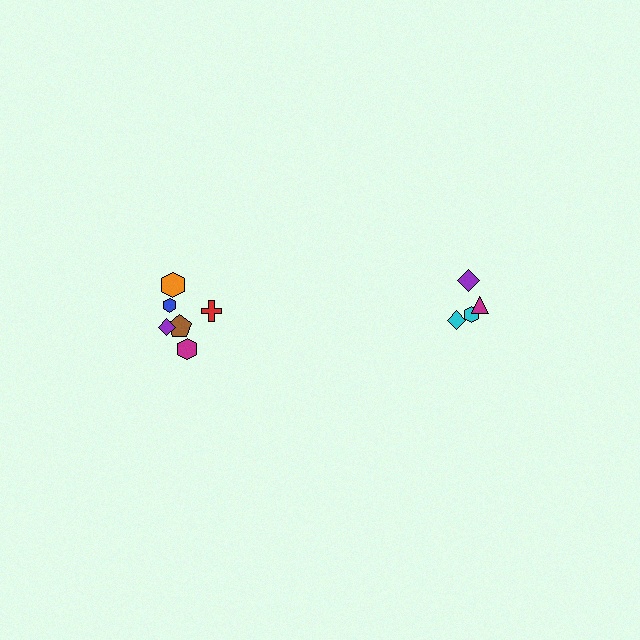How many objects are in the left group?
There are 6 objects.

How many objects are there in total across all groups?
There are 10 objects.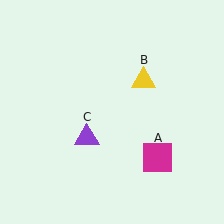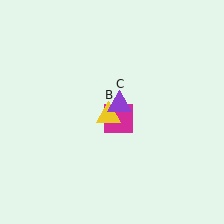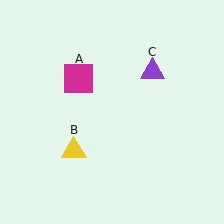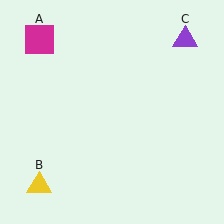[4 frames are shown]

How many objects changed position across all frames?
3 objects changed position: magenta square (object A), yellow triangle (object B), purple triangle (object C).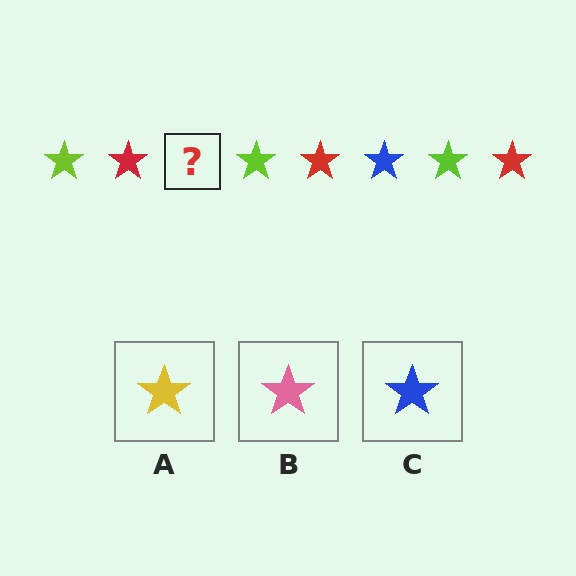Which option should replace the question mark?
Option C.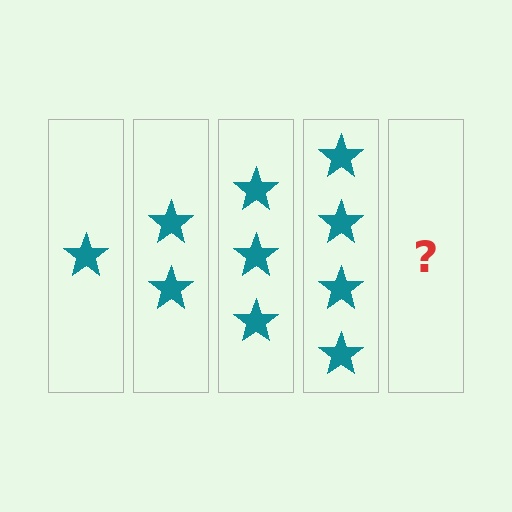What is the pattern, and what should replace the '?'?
The pattern is that each step adds one more star. The '?' should be 5 stars.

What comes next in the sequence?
The next element should be 5 stars.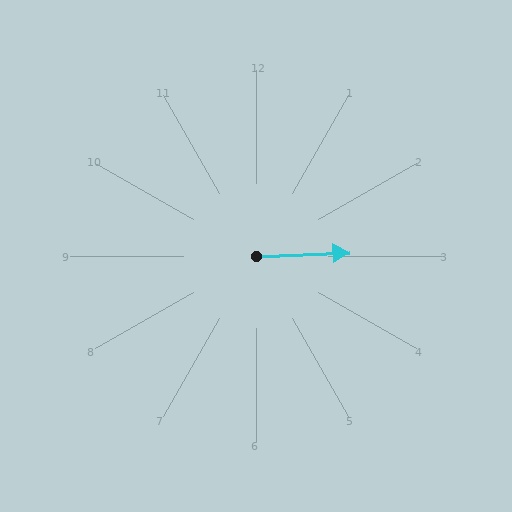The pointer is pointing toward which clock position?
Roughly 3 o'clock.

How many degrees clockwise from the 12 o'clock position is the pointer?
Approximately 88 degrees.